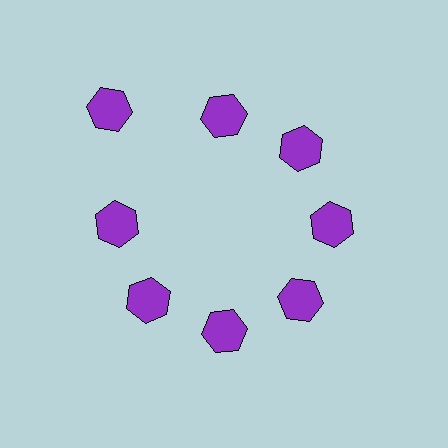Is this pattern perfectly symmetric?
No. The 8 purple hexagons are arranged in a ring, but one element near the 10 o'clock position is pushed outward from the center, breaking the 8-fold rotational symmetry.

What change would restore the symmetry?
The symmetry would be restored by moving it inward, back onto the ring so that all 8 hexagons sit at equal angles and equal distance from the center.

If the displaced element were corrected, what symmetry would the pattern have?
It would have 8-fold rotational symmetry — the pattern would map onto itself every 45 degrees.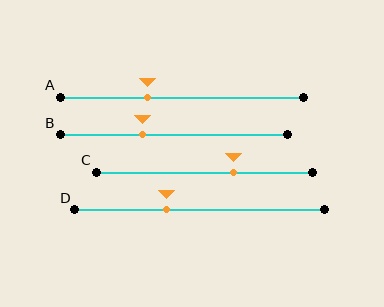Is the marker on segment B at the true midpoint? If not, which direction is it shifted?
No, the marker on segment B is shifted to the left by about 14% of the segment length.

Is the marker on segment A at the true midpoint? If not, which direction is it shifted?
No, the marker on segment A is shifted to the left by about 14% of the segment length.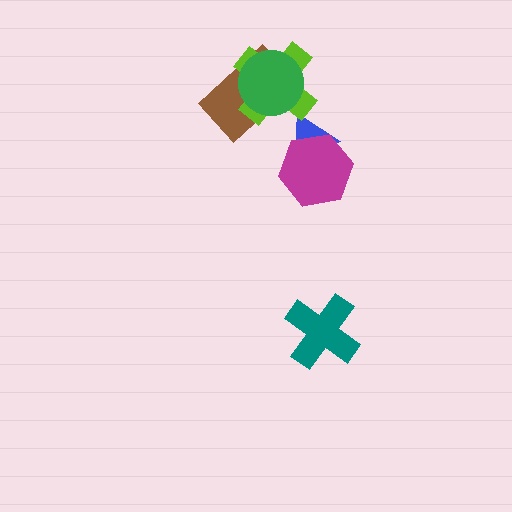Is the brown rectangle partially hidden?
Yes, it is partially covered by another shape.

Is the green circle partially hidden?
No, no other shape covers it.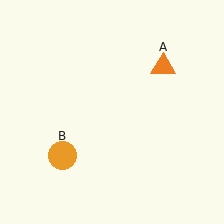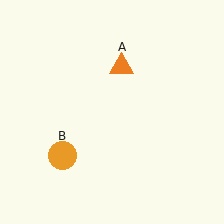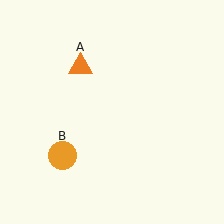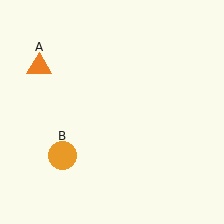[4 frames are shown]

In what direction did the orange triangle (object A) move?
The orange triangle (object A) moved left.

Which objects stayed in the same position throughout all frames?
Orange circle (object B) remained stationary.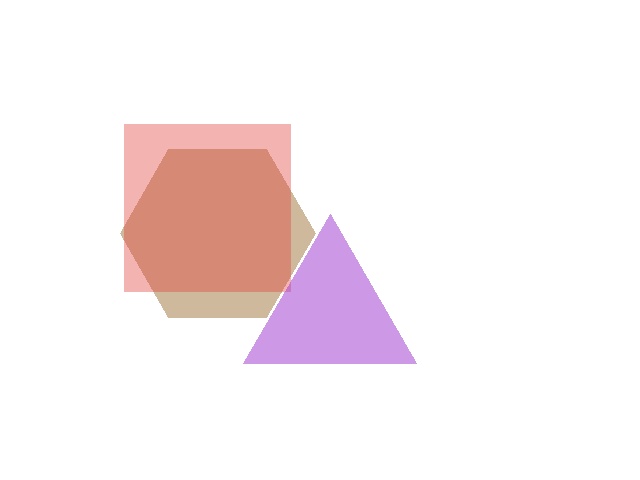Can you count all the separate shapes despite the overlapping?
Yes, there are 3 separate shapes.